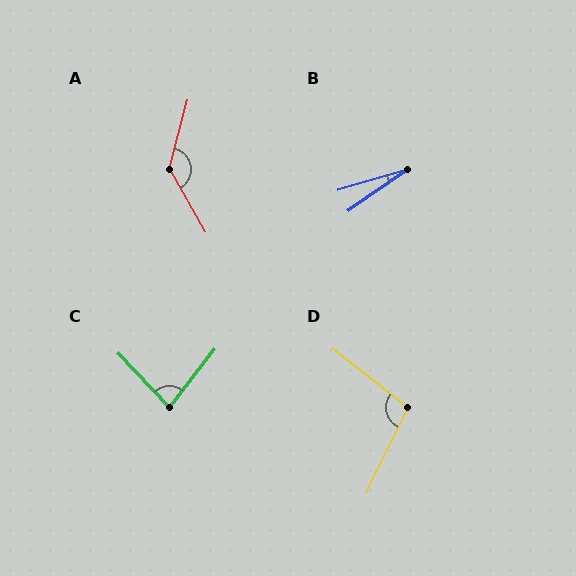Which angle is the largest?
A, at approximately 136 degrees.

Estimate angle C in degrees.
Approximately 81 degrees.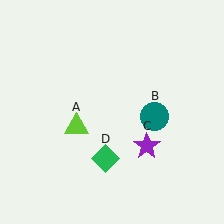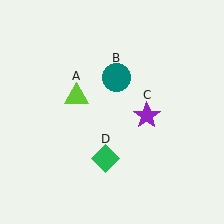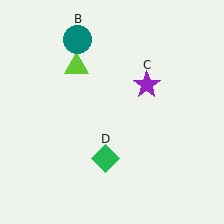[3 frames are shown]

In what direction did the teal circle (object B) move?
The teal circle (object B) moved up and to the left.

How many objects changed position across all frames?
3 objects changed position: lime triangle (object A), teal circle (object B), purple star (object C).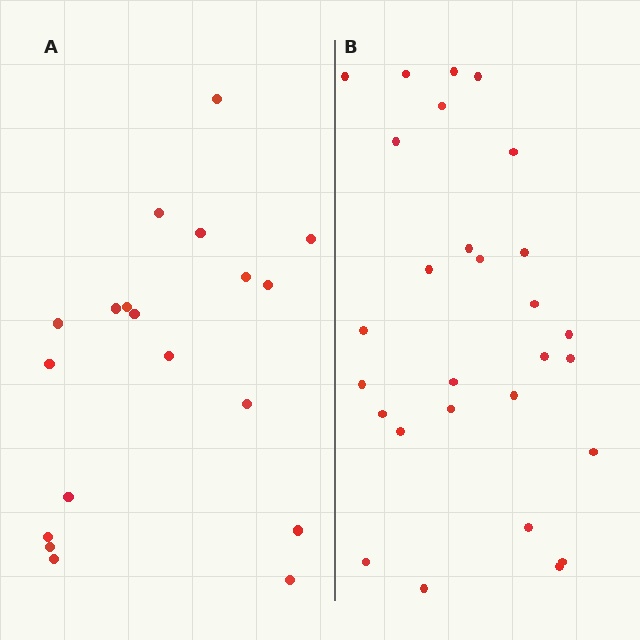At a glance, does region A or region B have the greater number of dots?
Region B (the right region) has more dots.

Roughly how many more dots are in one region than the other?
Region B has roughly 8 or so more dots than region A.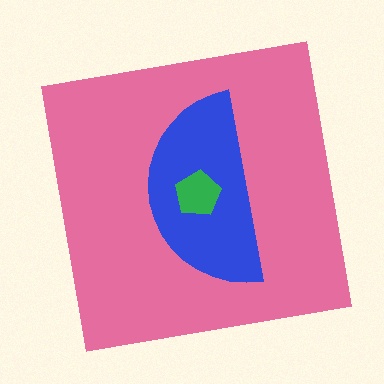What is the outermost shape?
The pink square.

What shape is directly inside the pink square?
The blue semicircle.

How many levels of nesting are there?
3.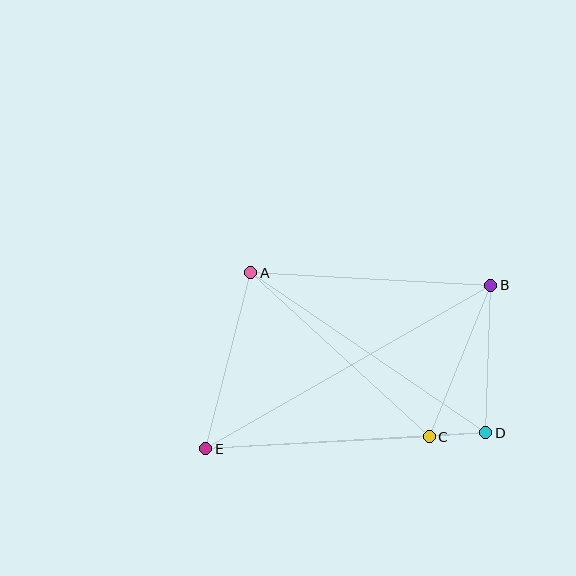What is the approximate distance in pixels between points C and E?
The distance between C and E is approximately 224 pixels.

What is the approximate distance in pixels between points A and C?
The distance between A and C is approximately 243 pixels.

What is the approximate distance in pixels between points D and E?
The distance between D and E is approximately 280 pixels.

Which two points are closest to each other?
Points C and D are closest to each other.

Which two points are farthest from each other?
Points B and E are farthest from each other.